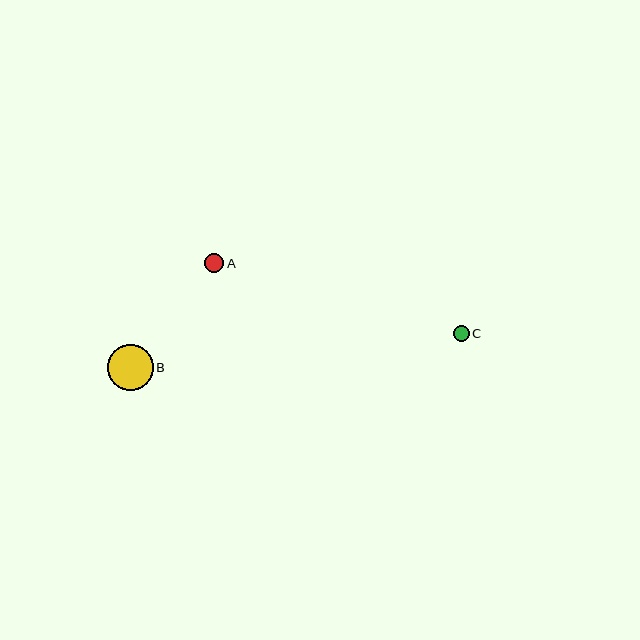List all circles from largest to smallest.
From largest to smallest: B, A, C.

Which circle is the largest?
Circle B is the largest with a size of approximately 46 pixels.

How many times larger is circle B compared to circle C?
Circle B is approximately 2.8 times the size of circle C.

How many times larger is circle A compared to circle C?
Circle A is approximately 1.2 times the size of circle C.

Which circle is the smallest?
Circle C is the smallest with a size of approximately 16 pixels.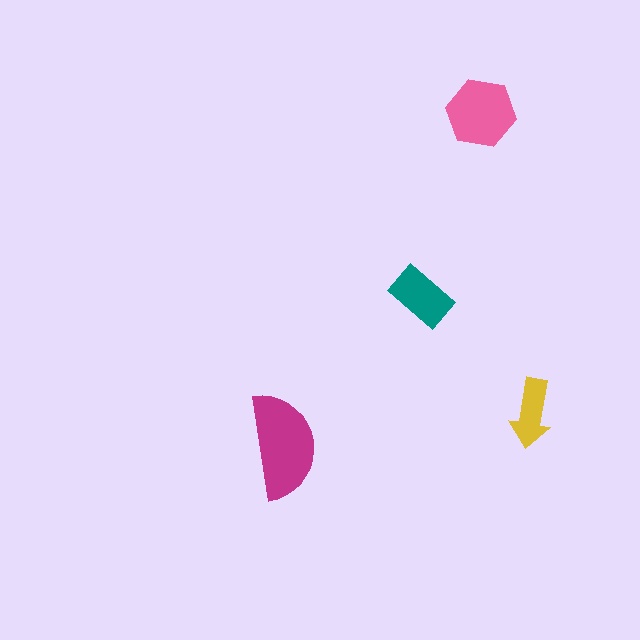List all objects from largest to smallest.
The magenta semicircle, the pink hexagon, the teal rectangle, the yellow arrow.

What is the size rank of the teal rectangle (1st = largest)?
3rd.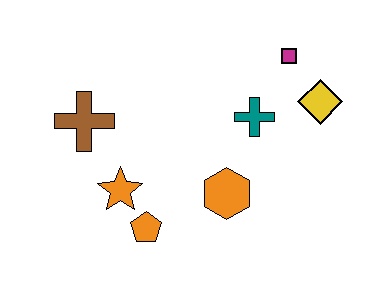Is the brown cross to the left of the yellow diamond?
Yes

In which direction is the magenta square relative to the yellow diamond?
The magenta square is above the yellow diamond.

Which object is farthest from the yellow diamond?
The brown cross is farthest from the yellow diamond.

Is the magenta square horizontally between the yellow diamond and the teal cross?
Yes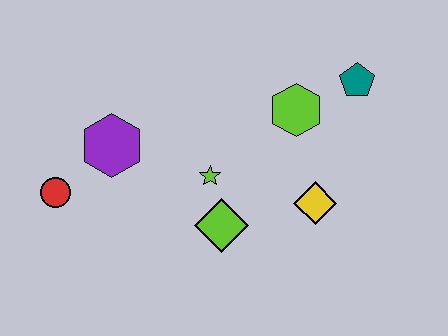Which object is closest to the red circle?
The purple hexagon is closest to the red circle.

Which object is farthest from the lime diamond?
The teal pentagon is farthest from the lime diamond.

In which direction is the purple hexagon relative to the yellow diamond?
The purple hexagon is to the left of the yellow diamond.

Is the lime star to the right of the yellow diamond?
No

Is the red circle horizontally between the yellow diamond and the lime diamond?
No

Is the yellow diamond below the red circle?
Yes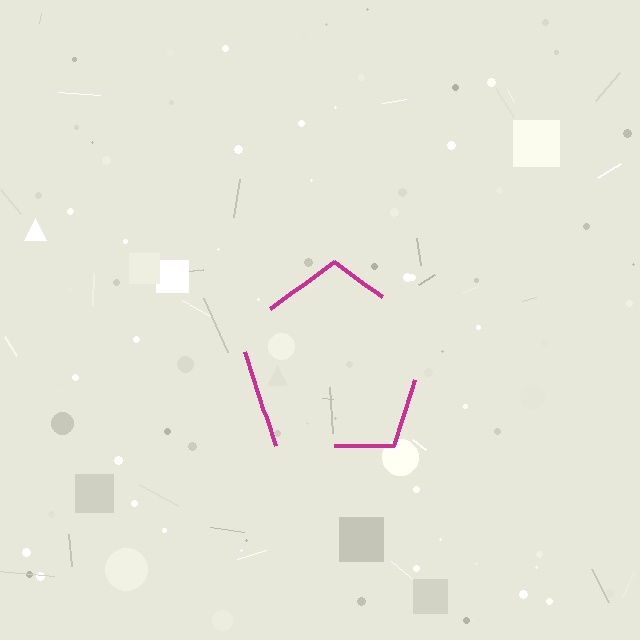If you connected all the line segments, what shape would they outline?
They would outline a pentagon.